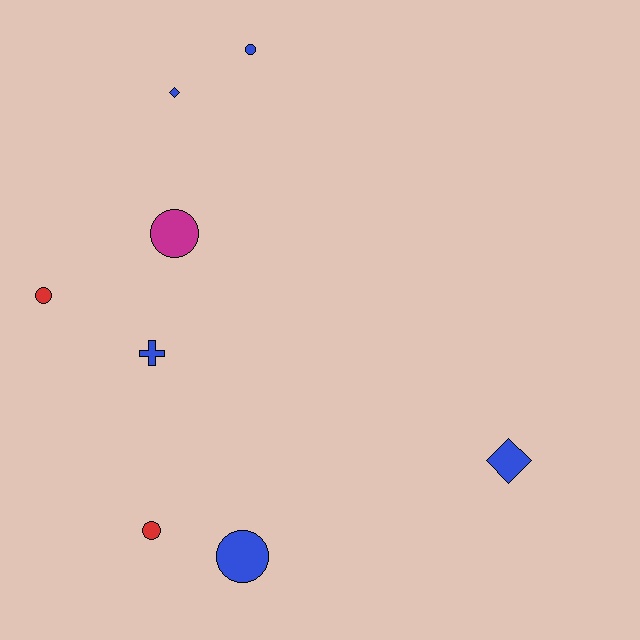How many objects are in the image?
There are 8 objects.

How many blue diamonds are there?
There are 2 blue diamonds.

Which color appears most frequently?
Blue, with 5 objects.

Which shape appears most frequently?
Circle, with 5 objects.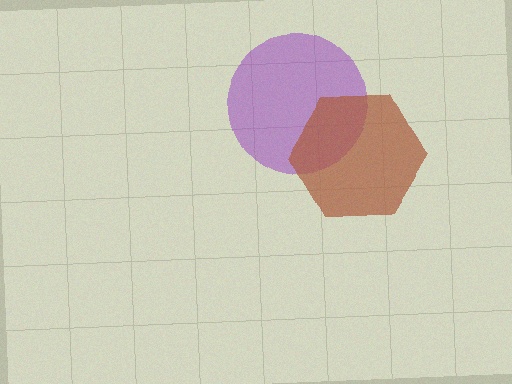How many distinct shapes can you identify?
There are 2 distinct shapes: a purple circle, a brown hexagon.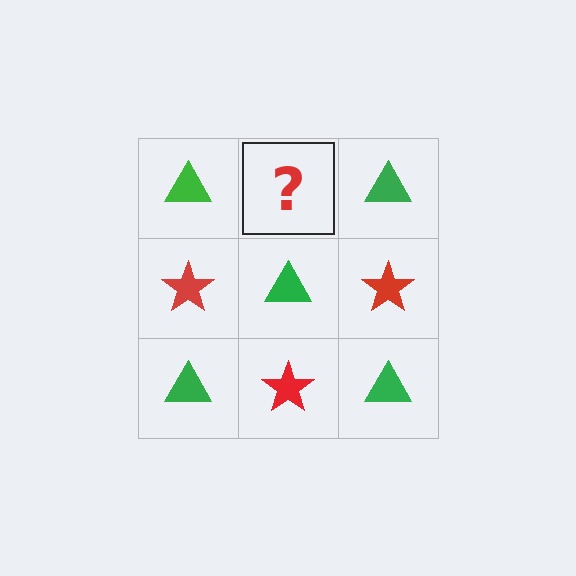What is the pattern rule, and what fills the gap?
The rule is that it alternates green triangle and red star in a checkerboard pattern. The gap should be filled with a red star.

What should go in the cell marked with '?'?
The missing cell should contain a red star.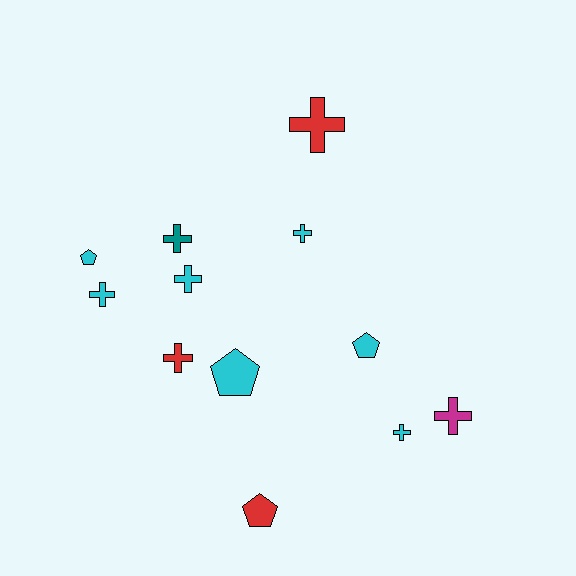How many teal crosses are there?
There is 1 teal cross.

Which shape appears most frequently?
Cross, with 8 objects.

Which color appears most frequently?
Cyan, with 7 objects.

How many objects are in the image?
There are 12 objects.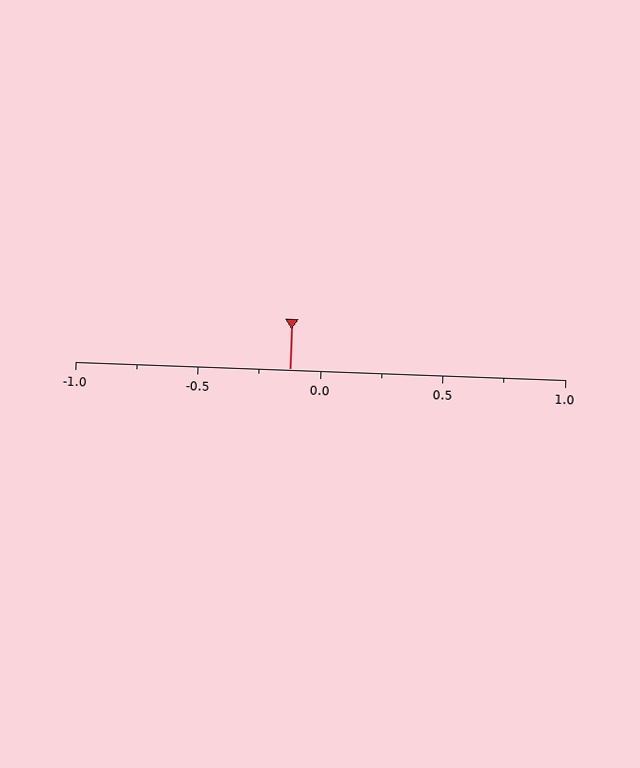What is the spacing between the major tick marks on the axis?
The major ticks are spaced 0.5 apart.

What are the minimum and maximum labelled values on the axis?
The axis runs from -1.0 to 1.0.